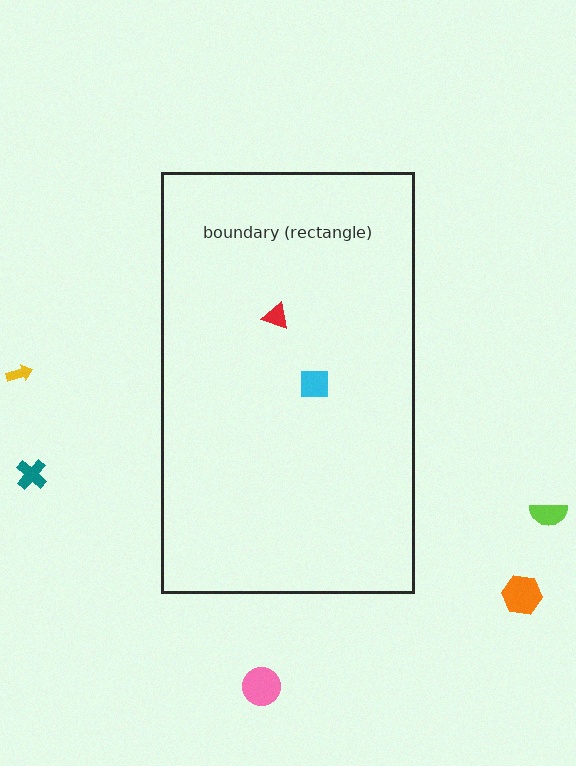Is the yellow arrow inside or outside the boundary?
Outside.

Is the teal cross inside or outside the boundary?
Outside.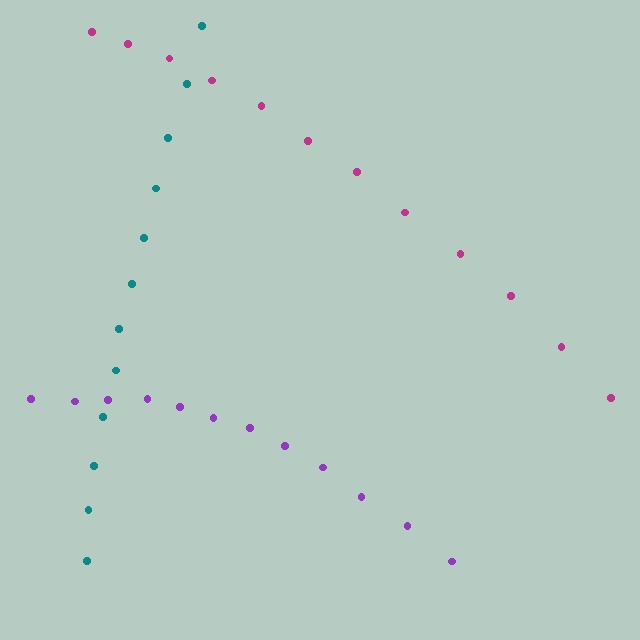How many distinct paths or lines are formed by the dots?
There are 3 distinct paths.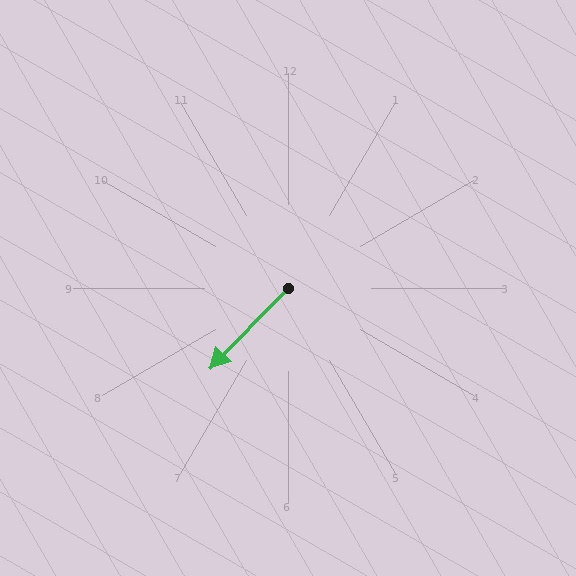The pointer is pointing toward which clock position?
Roughly 7 o'clock.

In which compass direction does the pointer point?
Southwest.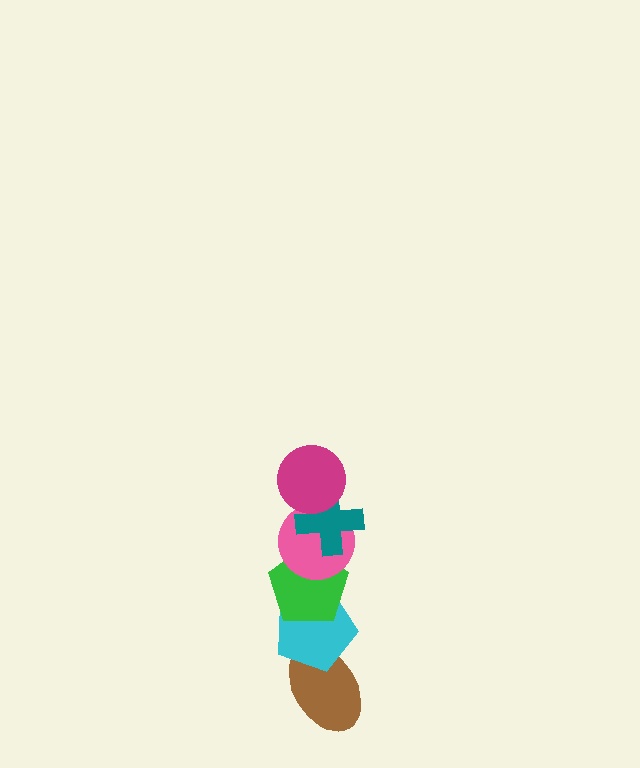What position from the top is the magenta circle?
The magenta circle is 1st from the top.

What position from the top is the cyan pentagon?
The cyan pentagon is 5th from the top.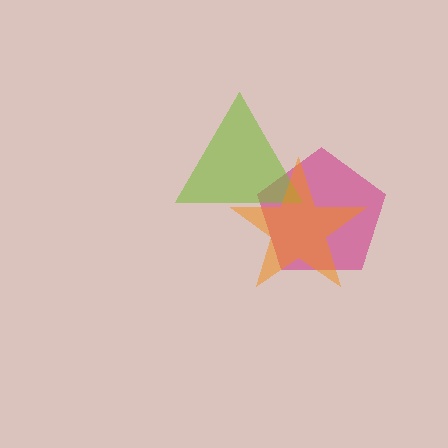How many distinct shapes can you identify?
There are 3 distinct shapes: a magenta pentagon, a lime triangle, an orange star.